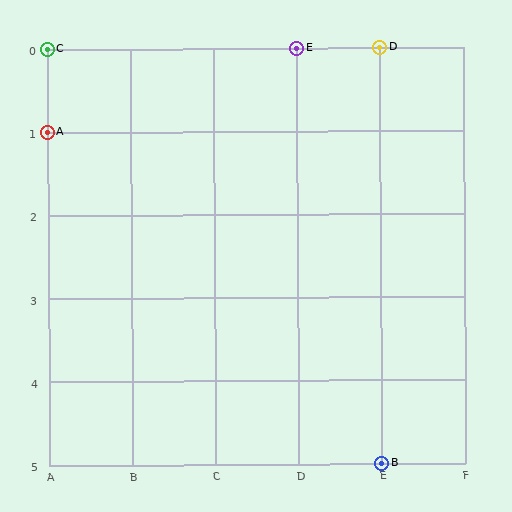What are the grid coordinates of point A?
Point A is at grid coordinates (A, 1).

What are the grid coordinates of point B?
Point B is at grid coordinates (E, 5).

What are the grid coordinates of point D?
Point D is at grid coordinates (E, 0).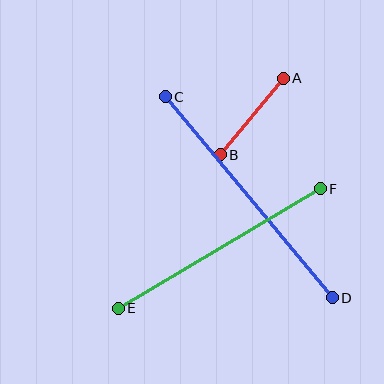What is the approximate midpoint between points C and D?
The midpoint is at approximately (249, 197) pixels.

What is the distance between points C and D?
The distance is approximately 261 pixels.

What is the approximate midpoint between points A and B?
The midpoint is at approximately (252, 117) pixels.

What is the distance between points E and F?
The distance is approximately 234 pixels.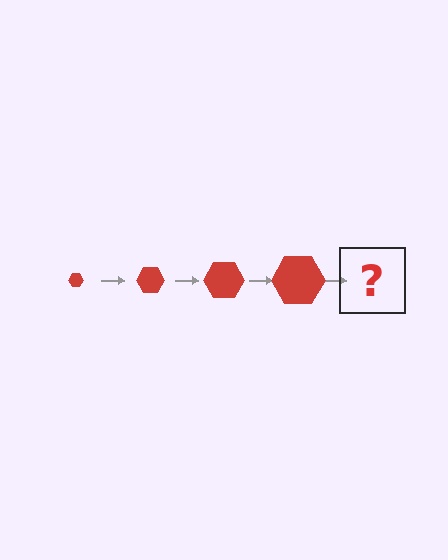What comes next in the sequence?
The next element should be a red hexagon, larger than the previous one.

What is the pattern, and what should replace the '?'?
The pattern is that the hexagon gets progressively larger each step. The '?' should be a red hexagon, larger than the previous one.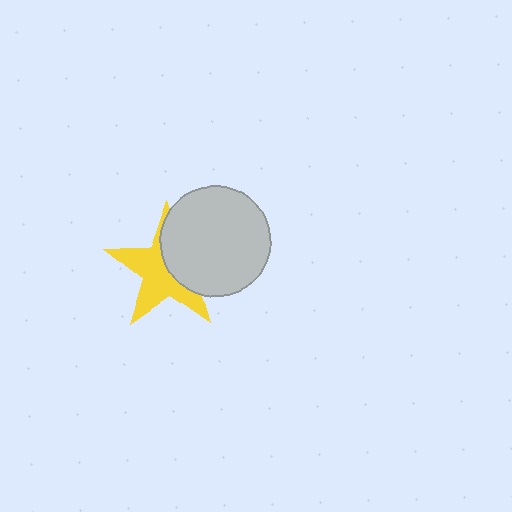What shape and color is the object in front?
The object in front is a light gray circle.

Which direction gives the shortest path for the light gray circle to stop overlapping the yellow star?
Moving right gives the shortest separation.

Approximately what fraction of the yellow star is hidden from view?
Roughly 43% of the yellow star is hidden behind the light gray circle.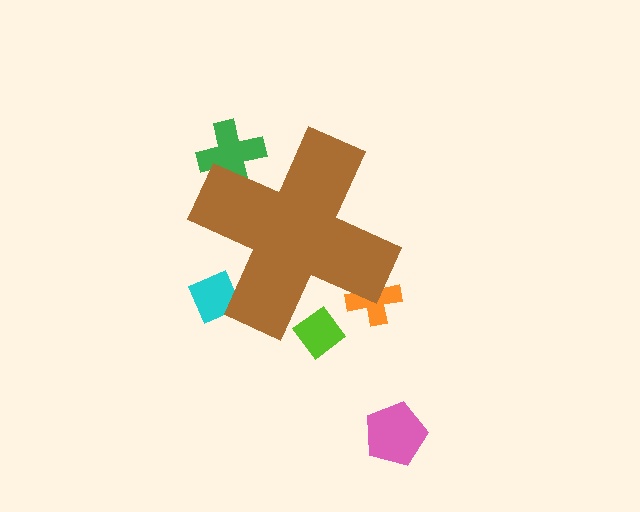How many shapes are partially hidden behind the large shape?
4 shapes are partially hidden.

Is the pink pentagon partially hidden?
No, the pink pentagon is fully visible.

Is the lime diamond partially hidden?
Yes, the lime diamond is partially hidden behind the brown cross.